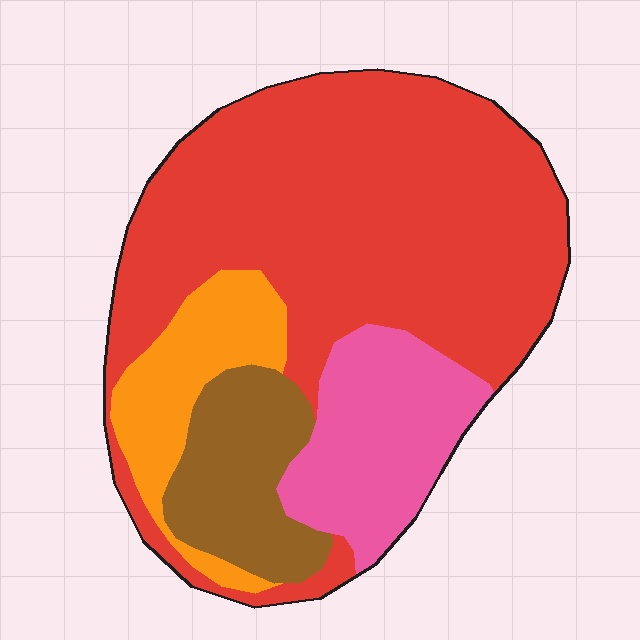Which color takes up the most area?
Red, at roughly 60%.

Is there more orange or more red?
Red.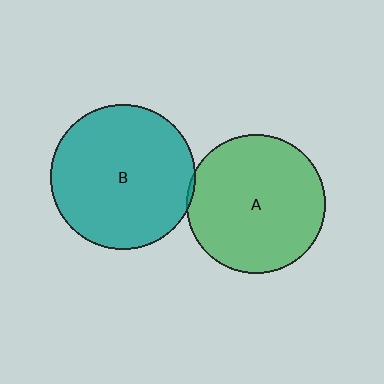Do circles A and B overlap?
Yes.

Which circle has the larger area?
Circle B (teal).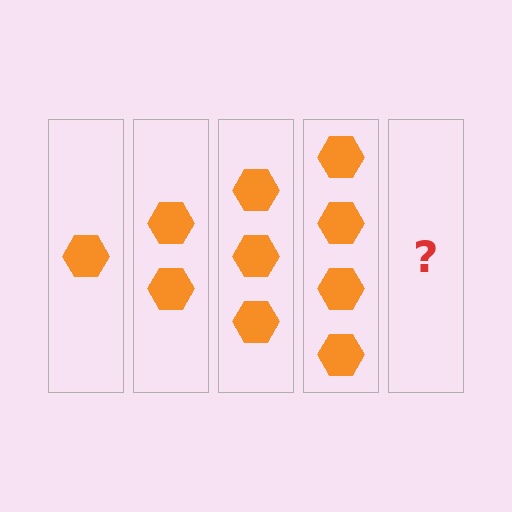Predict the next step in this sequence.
The next step is 5 hexagons.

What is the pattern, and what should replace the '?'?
The pattern is that each step adds one more hexagon. The '?' should be 5 hexagons.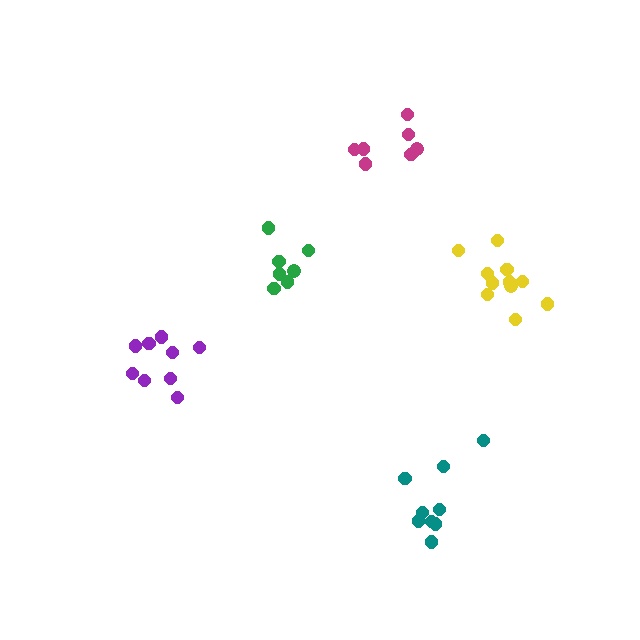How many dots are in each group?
Group 1: 7 dots, Group 2: 9 dots, Group 3: 11 dots, Group 4: 9 dots, Group 5: 7 dots (43 total).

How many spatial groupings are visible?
There are 5 spatial groupings.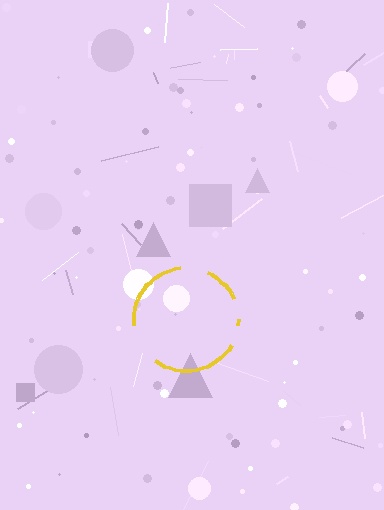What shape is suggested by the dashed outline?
The dashed outline suggests a circle.